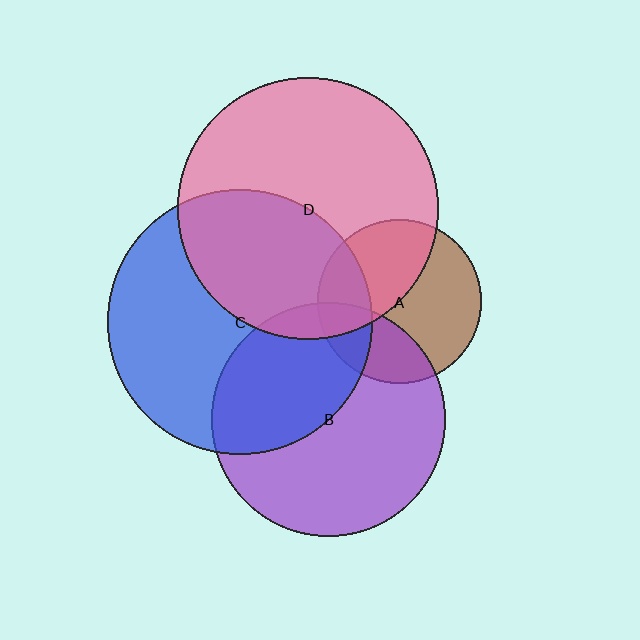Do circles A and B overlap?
Yes.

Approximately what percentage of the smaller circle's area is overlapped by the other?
Approximately 30%.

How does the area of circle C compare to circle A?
Approximately 2.6 times.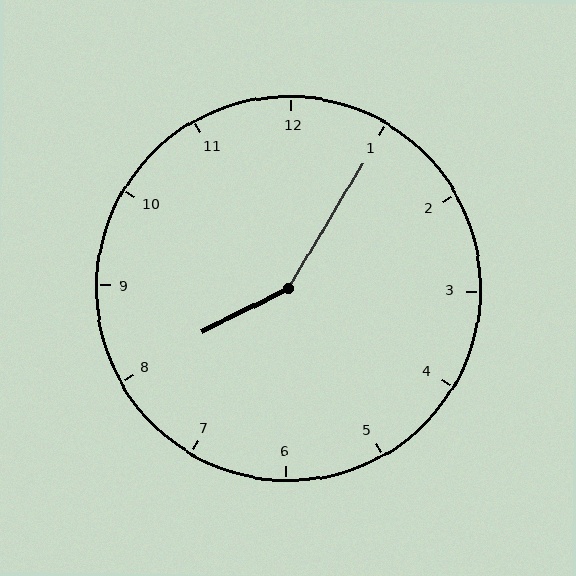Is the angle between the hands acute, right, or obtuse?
It is obtuse.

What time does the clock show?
8:05.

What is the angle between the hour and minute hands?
Approximately 148 degrees.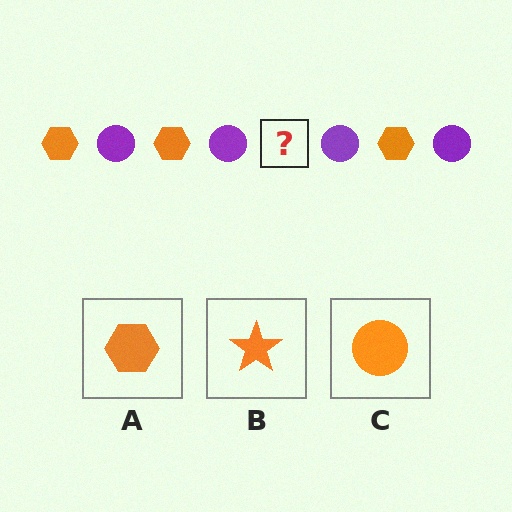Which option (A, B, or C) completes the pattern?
A.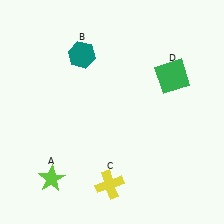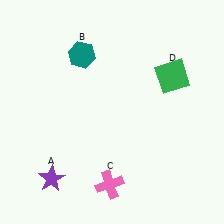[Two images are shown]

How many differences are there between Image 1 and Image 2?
There are 2 differences between the two images.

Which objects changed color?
A changed from lime to purple. C changed from yellow to pink.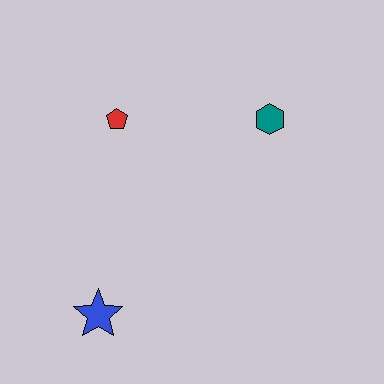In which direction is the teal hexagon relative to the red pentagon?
The teal hexagon is to the right of the red pentagon.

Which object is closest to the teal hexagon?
The red pentagon is closest to the teal hexagon.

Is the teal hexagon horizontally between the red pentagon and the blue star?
No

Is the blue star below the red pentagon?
Yes